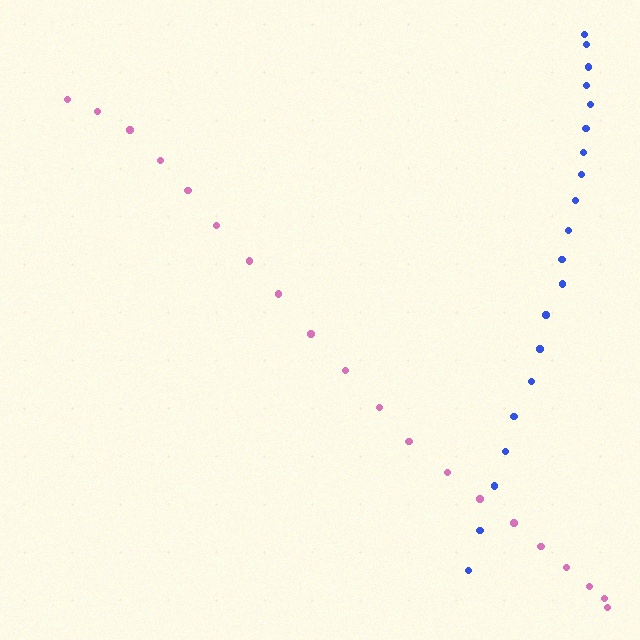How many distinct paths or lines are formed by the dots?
There are 2 distinct paths.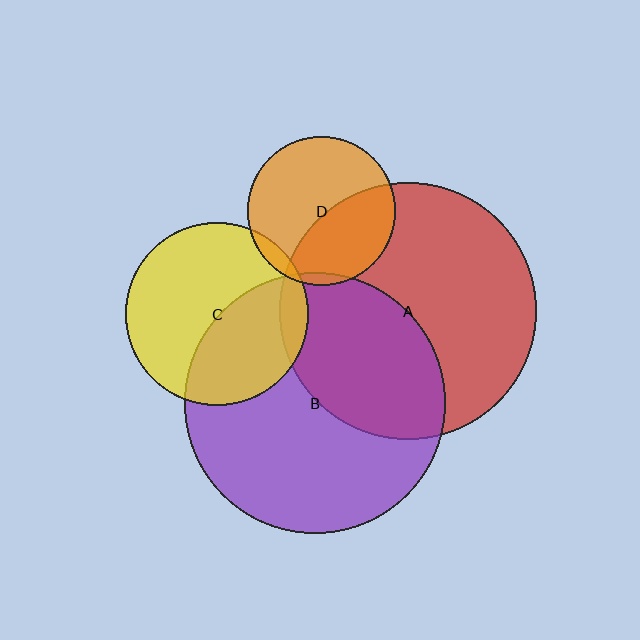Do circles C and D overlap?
Yes.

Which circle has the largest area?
Circle B (purple).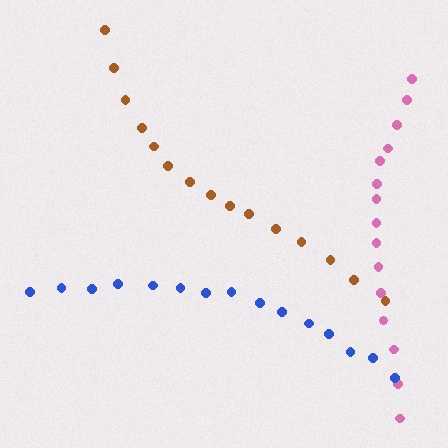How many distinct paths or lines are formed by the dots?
There are 3 distinct paths.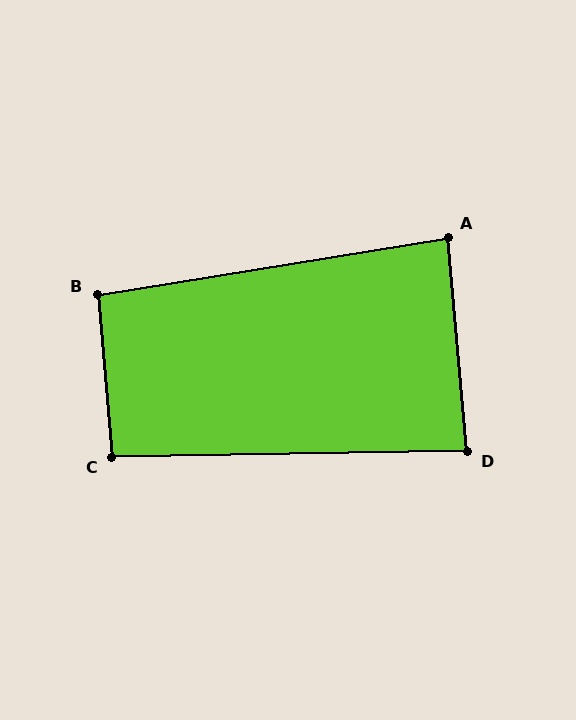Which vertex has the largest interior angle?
B, at approximately 94 degrees.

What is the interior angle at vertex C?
Approximately 94 degrees (approximately right).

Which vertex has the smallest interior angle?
D, at approximately 86 degrees.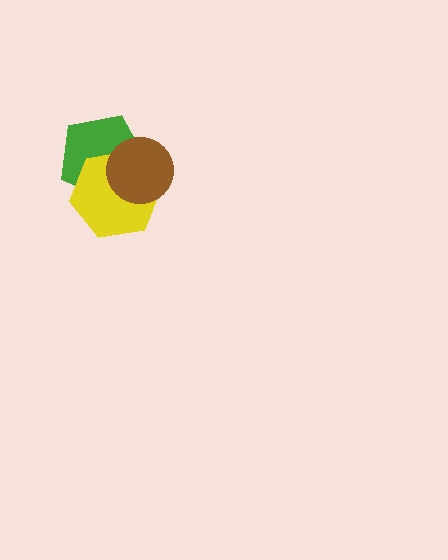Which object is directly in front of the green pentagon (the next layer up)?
The yellow hexagon is directly in front of the green pentagon.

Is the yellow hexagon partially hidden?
Yes, it is partially covered by another shape.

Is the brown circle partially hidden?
No, no other shape covers it.